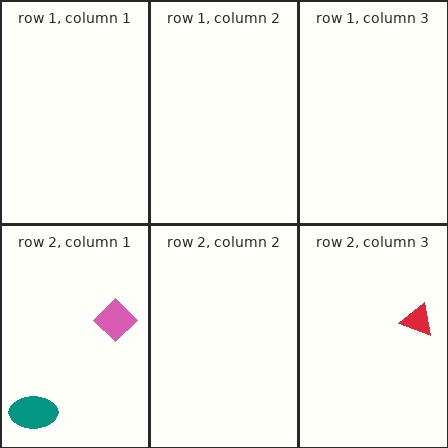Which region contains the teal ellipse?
The row 2, column 1 region.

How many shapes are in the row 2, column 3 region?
1.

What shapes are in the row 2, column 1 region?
The pink diamond, the teal ellipse.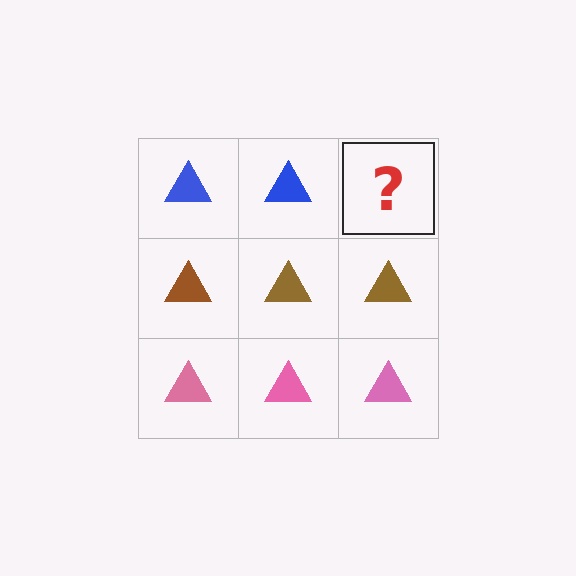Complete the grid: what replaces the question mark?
The question mark should be replaced with a blue triangle.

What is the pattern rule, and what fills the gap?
The rule is that each row has a consistent color. The gap should be filled with a blue triangle.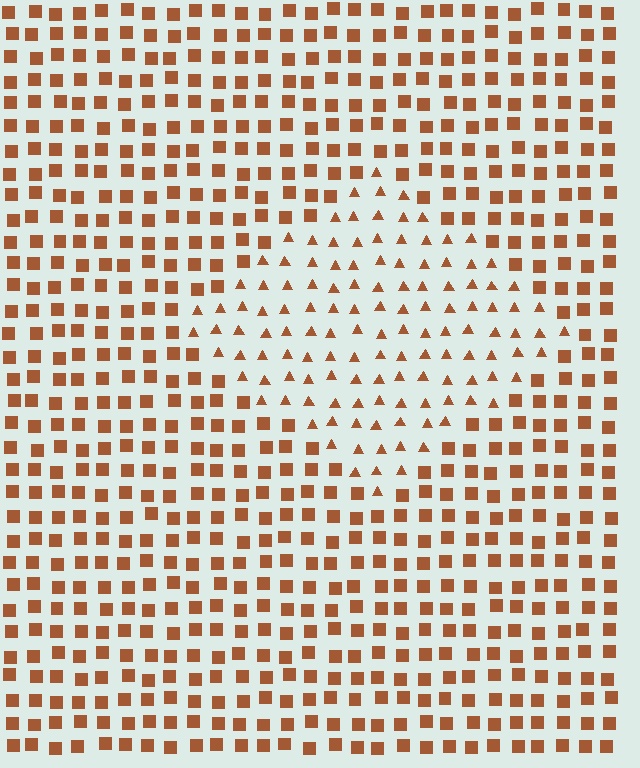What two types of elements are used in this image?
The image uses triangles inside the diamond region and squares outside it.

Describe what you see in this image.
The image is filled with small brown elements arranged in a uniform grid. A diamond-shaped region contains triangles, while the surrounding area contains squares. The boundary is defined purely by the change in element shape.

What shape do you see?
I see a diamond.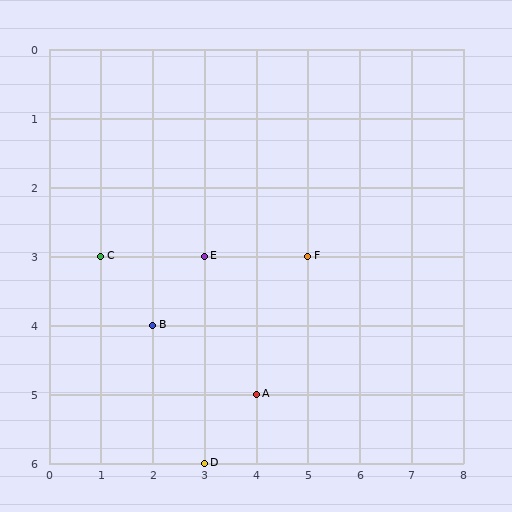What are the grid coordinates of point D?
Point D is at grid coordinates (3, 6).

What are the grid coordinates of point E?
Point E is at grid coordinates (3, 3).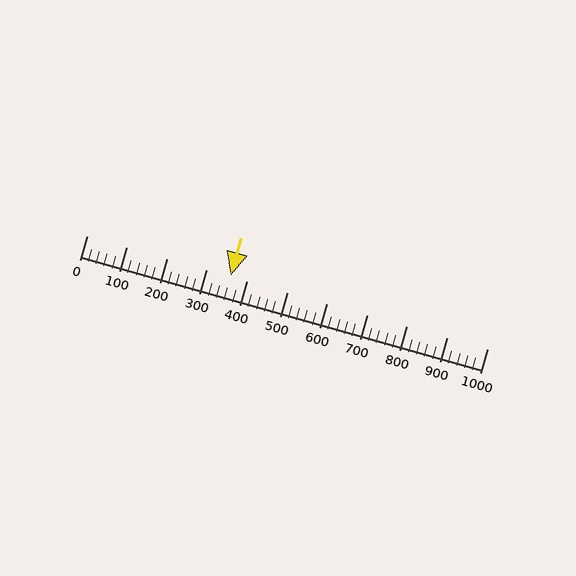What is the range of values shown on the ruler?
The ruler shows values from 0 to 1000.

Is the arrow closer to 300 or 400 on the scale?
The arrow is closer to 400.